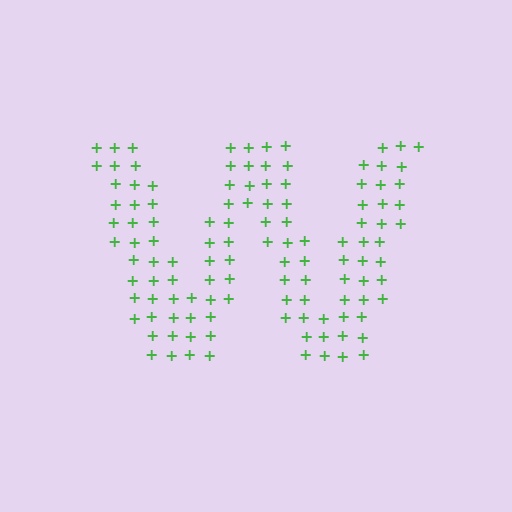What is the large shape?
The large shape is the letter W.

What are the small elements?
The small elements are plus signs.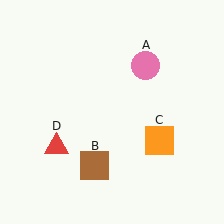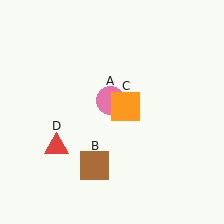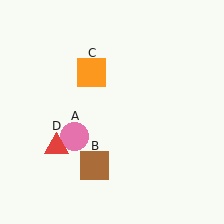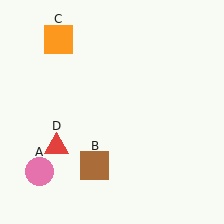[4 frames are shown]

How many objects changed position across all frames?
2 objects changed position: pink circle (object A), orange square (object C).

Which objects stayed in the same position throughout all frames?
Brown square (object B) and red triangle (object D) remained stationary.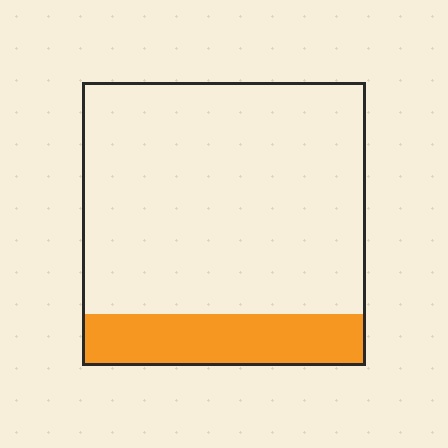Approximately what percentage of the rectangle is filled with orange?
Approximately 20%.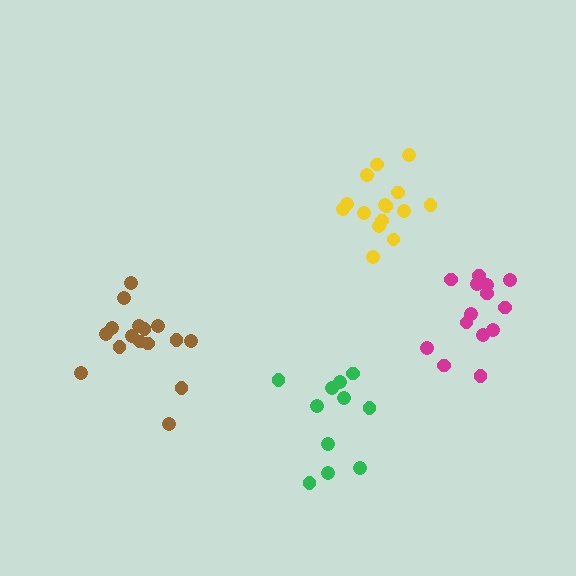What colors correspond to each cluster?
The clusters are colored: brown, yellow, magenta, green.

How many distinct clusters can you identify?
There are 4 distinct clusters.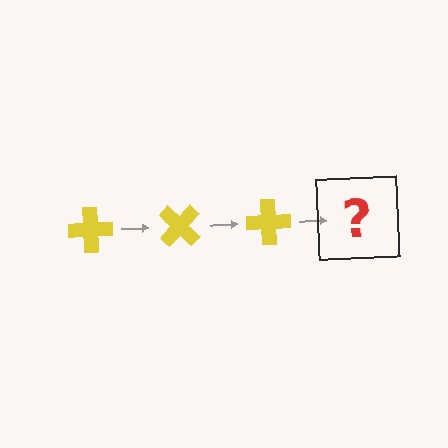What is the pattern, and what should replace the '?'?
The pattern is that the cross rotates 45 degrees each step. The '?' should be a yellow cross rotated 135 degrees.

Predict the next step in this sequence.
The next step is a yellow cross rotated 135 degrees.